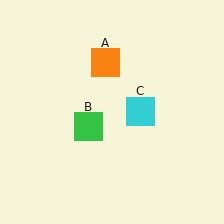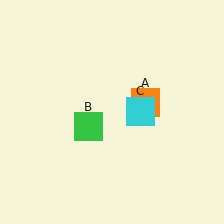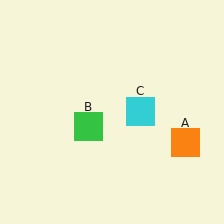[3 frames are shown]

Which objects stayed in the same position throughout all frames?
Green square (object B) and cyan square (object C) remained stationary.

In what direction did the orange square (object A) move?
The orange square (object A) moved down and to the right.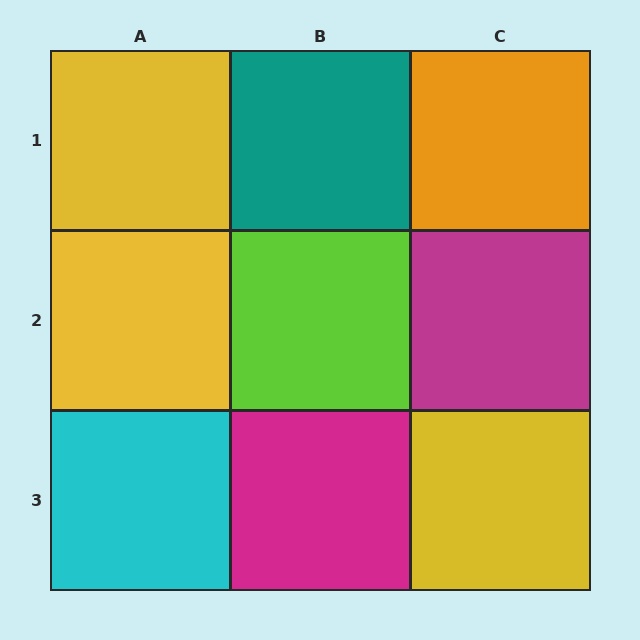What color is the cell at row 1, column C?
Orange.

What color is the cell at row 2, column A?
Yellow.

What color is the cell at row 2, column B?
Lime.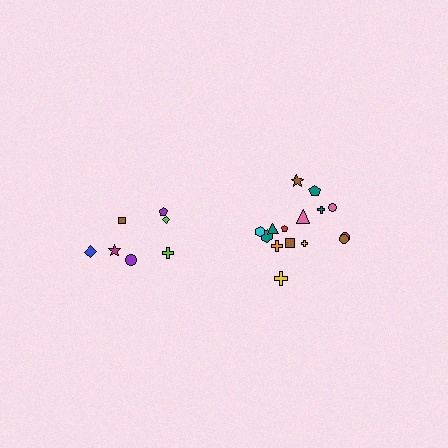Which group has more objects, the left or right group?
The right group.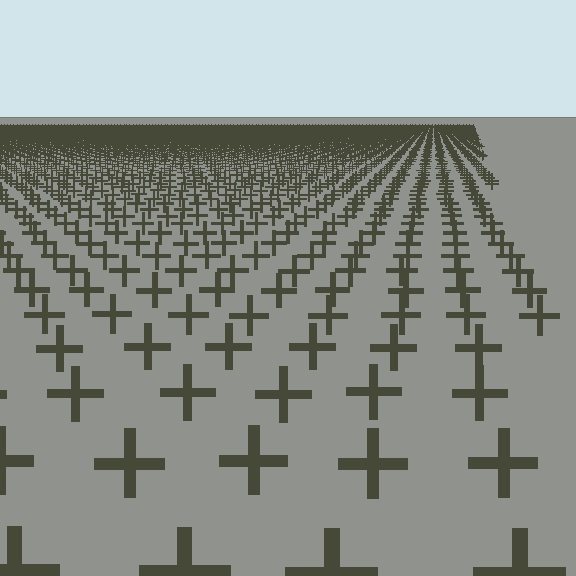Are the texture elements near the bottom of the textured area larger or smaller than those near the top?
Larger. Near the bottom, elements are closer to the viewer and appear at a bigger on-screen size.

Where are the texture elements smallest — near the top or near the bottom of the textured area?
Near the top.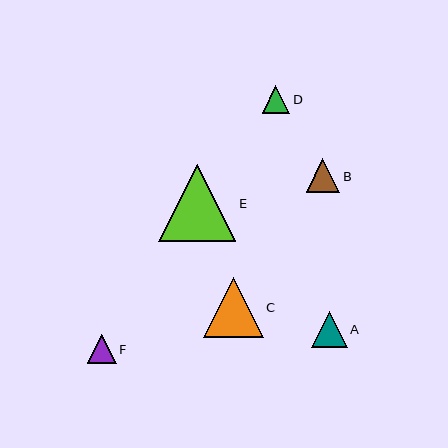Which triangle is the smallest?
Triangle D is the smallest with a size of approximately 28 pixels.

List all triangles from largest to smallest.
From largest to smallest: E, C, A, B, F, D.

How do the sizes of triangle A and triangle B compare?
Triangle A and triangle B are approximately the same size.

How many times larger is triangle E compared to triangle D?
Triangle E is approximately 2.8 times the size of triangle D.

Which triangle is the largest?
Triangle E is the largest with a size of approximately 77 pixels.